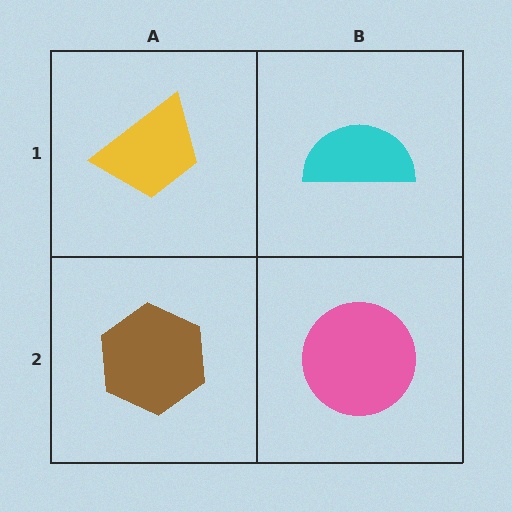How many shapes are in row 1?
2 shapes.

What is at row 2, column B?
A pink circle.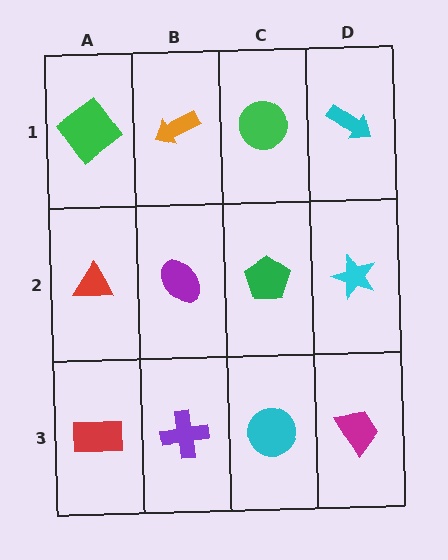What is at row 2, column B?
A purple ellipse.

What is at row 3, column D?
A magenta trapezoid.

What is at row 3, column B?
A purple cross.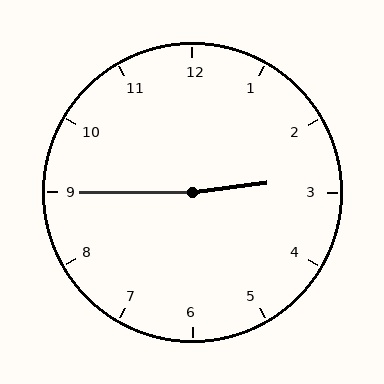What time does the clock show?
2:45.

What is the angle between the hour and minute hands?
Approximately 172 degrees.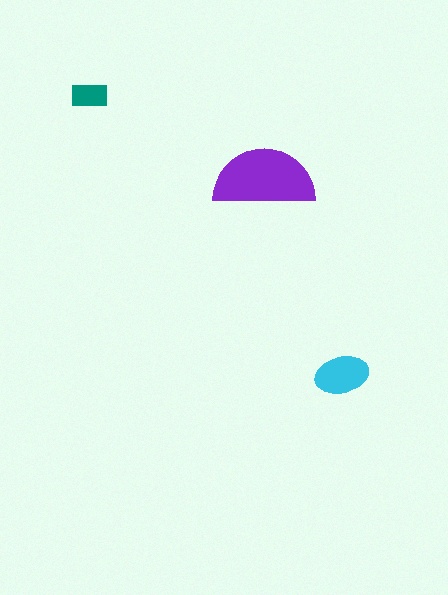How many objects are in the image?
There are 3 objects in the image.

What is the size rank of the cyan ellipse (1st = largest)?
2nd.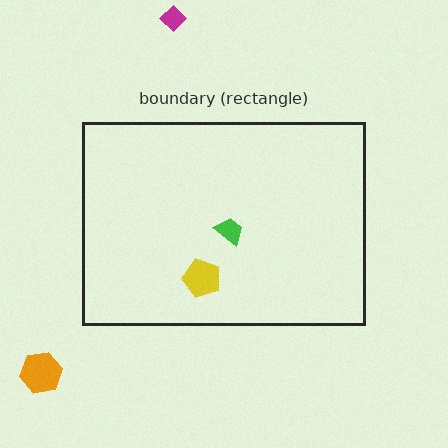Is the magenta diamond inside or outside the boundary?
Outside.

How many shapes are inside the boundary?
2 inside, 2 outside.